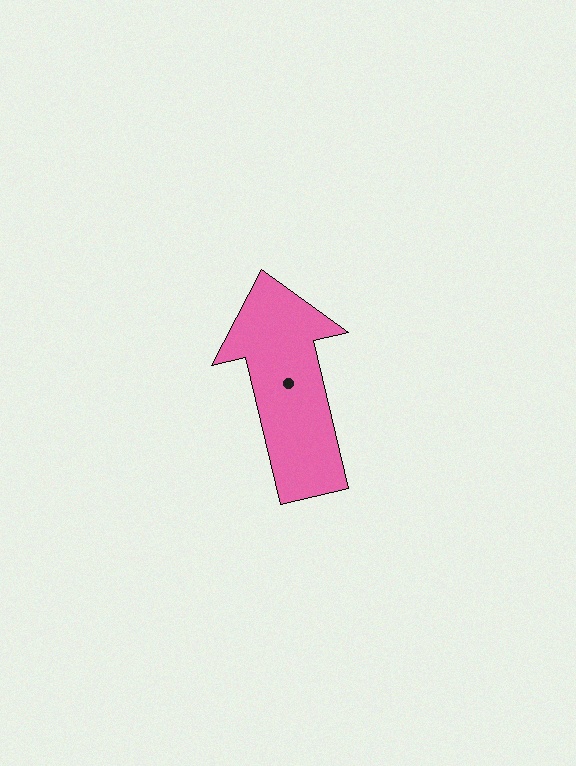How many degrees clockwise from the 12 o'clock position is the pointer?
Approximately 347 degrees.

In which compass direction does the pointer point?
North.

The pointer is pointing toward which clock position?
Roughly 12 o'clock.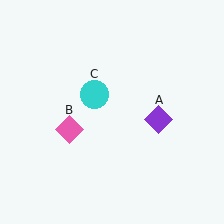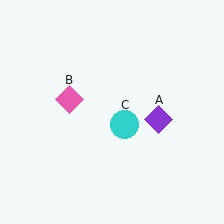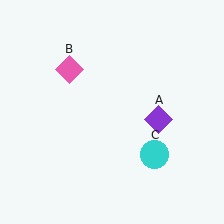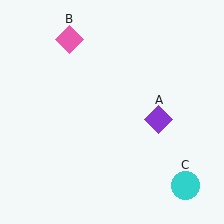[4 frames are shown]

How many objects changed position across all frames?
2 objects changed position: pink diamond (object B), cyan circle (object C).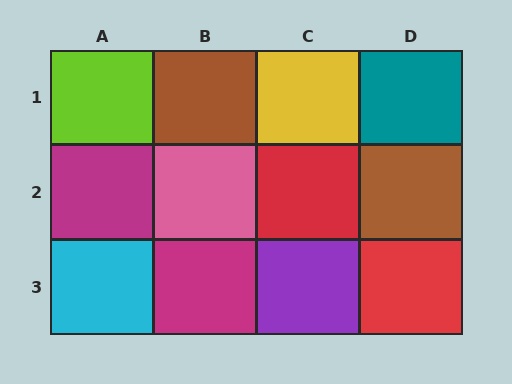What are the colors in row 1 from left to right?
Lime, brown, yellow, teal.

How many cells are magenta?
2 cells are magenta.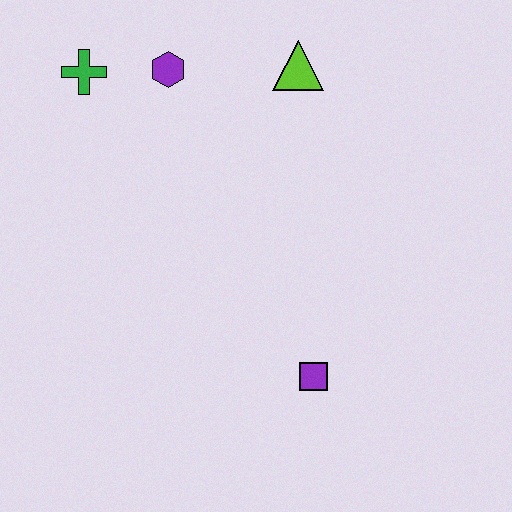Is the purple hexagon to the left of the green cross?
No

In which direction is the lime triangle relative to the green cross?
The lime triangle is to the right of the green cross.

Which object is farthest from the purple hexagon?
The purple square is farthest from the purple hexagon.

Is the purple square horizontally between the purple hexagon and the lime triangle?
No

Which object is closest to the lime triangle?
The purple hexagon is closest to the lime triangle.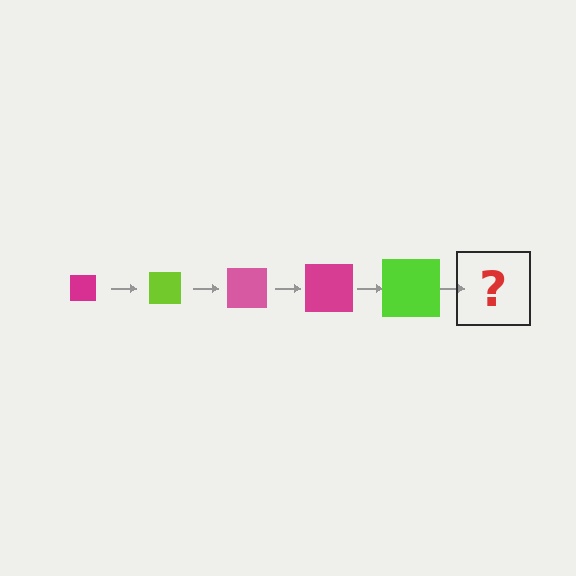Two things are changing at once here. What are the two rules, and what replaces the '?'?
The two rules are that the square grows larger each step and the color cycles through magenta, lime, and pink. The '?' should be a pink square, larger than the previous one.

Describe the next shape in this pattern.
It should be a pink square, larger than the previous one.